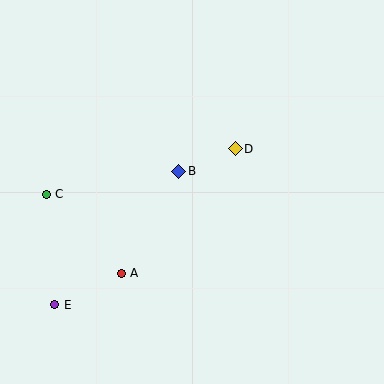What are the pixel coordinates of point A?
Point A is at (121, 273).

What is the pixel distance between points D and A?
The distance between D and A is 169 pixels.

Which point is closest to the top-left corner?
Point C is closest to the top-left corner.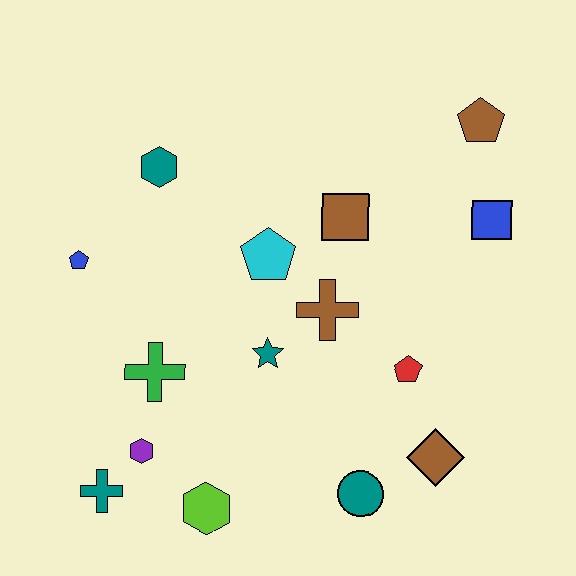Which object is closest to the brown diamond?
The teal circle is closest to the brown diamond.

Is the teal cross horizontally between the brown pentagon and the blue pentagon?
Yes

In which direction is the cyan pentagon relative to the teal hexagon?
The cyan pentagon is to the right of the teal hexagon.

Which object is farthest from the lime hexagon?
The brown pentagon is farthest from the lime hexagon.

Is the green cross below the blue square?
Yes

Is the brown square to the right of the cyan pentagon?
Yes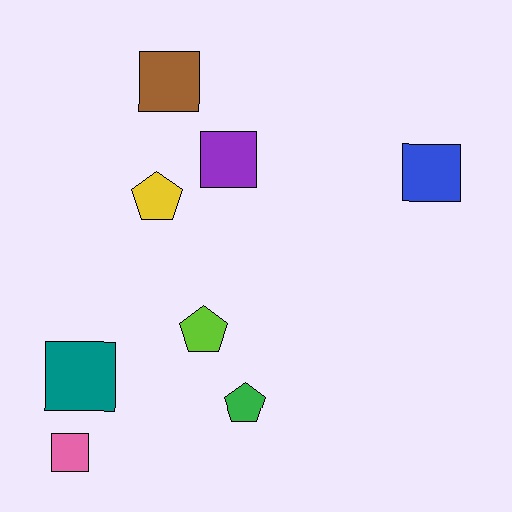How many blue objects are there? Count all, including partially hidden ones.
There is 1 blue object.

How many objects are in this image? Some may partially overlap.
There are 8 objects.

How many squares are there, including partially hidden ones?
There are 5 squares.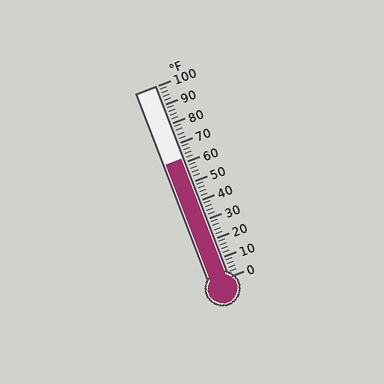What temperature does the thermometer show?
The thermometer shows approximately 62°F.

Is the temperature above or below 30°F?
The temperature is above 30°F.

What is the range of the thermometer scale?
The thermometer scale ranges from 0°F to 100°F.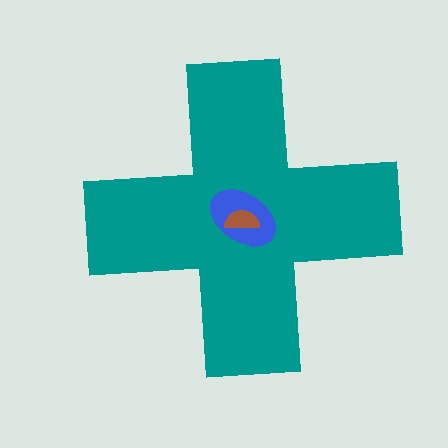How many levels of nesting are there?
3.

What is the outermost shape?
The teal cross.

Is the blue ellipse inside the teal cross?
Yes.